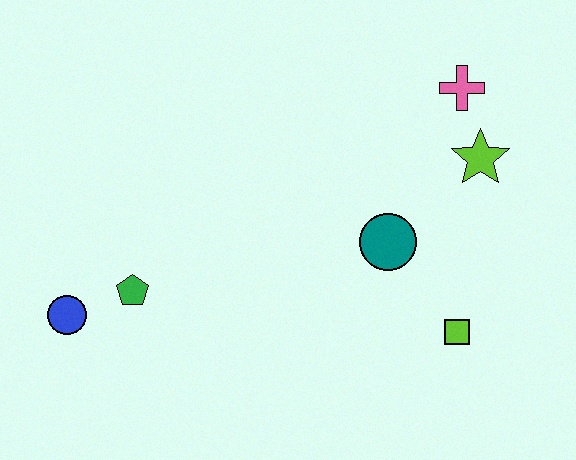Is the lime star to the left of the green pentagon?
No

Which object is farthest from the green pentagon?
The pink cross is farthest from the green pentagon.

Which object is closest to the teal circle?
The lime square is closest to the teal circle.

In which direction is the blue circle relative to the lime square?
The blue circle is to the left of the lime square.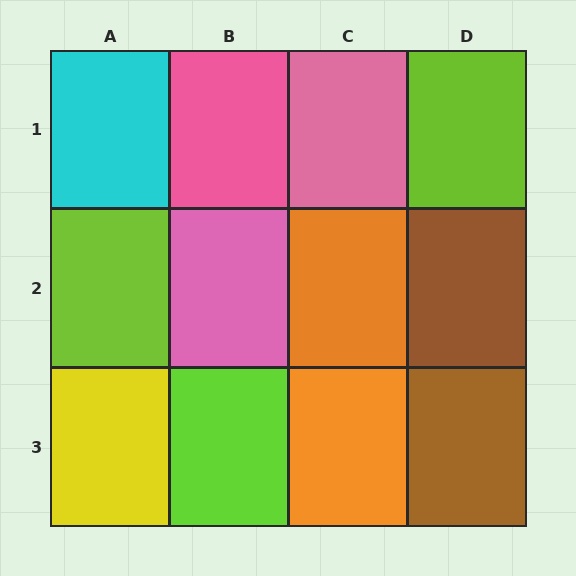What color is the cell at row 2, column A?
Lime.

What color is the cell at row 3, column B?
Lime.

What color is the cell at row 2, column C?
Orange.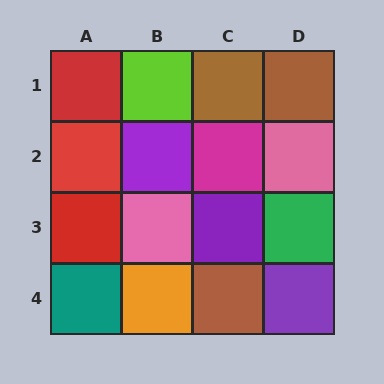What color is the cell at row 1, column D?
Brown.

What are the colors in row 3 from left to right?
Red, pink, purple, green.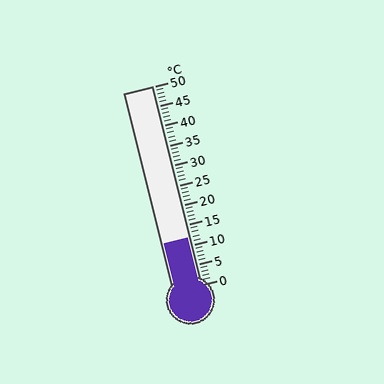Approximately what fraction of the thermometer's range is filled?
The thermometer is filled to approximately 25% of its range.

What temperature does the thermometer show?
The thermometer shows approximately 12°C.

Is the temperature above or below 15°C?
The temperature is below 15°C.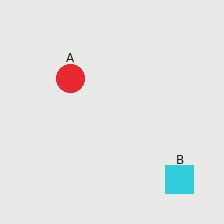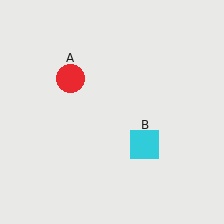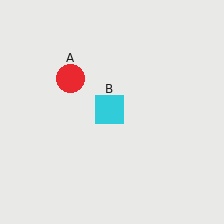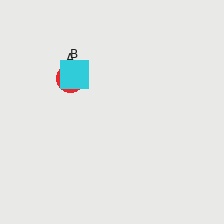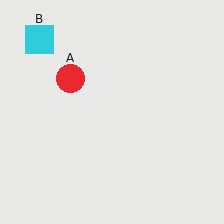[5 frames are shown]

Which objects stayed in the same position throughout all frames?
Red circle (object A) remained stationary.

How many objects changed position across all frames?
1 object changed position: cyan square (object B).